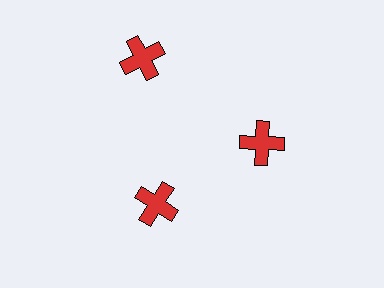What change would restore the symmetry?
The symmetry would be restored by moving it inward, back onto the ring so that all 3 crosses sit at equal angles and equal distance from the center.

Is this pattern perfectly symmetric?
No. The 3 red crosses are arranged in a ring, but one element near the 11 o'clock position is pushed outward from the center, breaking the 3-fold rotational symmetry.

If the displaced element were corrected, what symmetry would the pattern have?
It would have 3-fold rotational symmetry — the pattern would map onto itself every 120 degrees.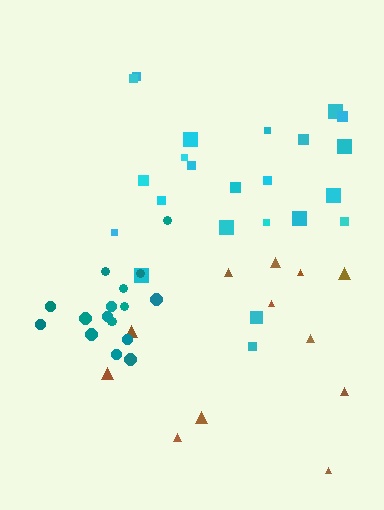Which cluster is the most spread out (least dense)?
Brown.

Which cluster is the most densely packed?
Teal.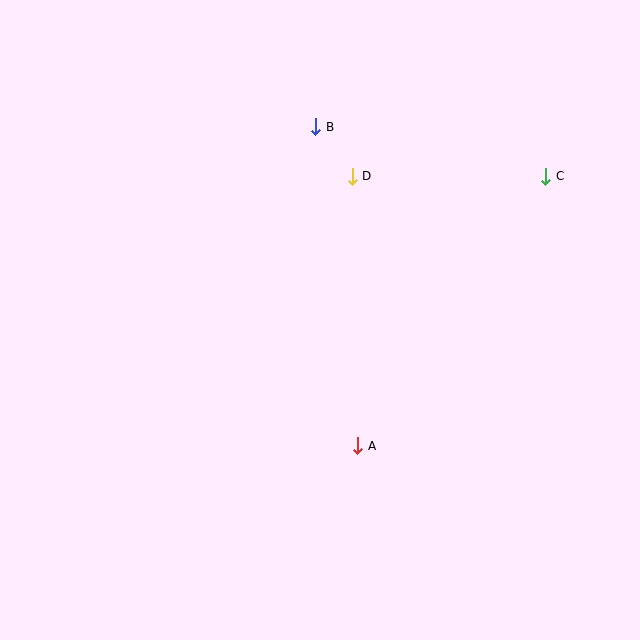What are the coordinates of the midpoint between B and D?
The midpoint between B and D is at (334, 151).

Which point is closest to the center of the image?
Point A at (358, 446) is closest to the center.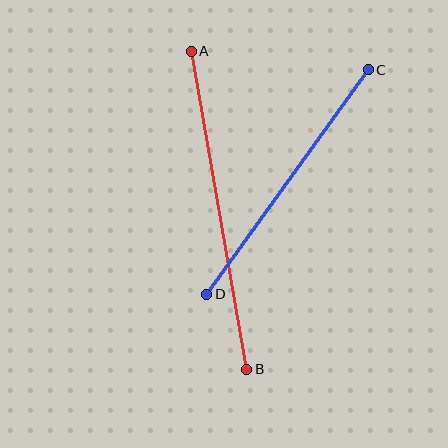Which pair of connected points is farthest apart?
Points A and B are farthest apart.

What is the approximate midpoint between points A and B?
The midpoint is at approximately (219, 210) pixels.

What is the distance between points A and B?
The distance is approximately 323 pixels.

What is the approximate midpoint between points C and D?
The midpoint is at approximately (288, 182) pixels.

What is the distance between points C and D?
The distance is approximately 277 pixels.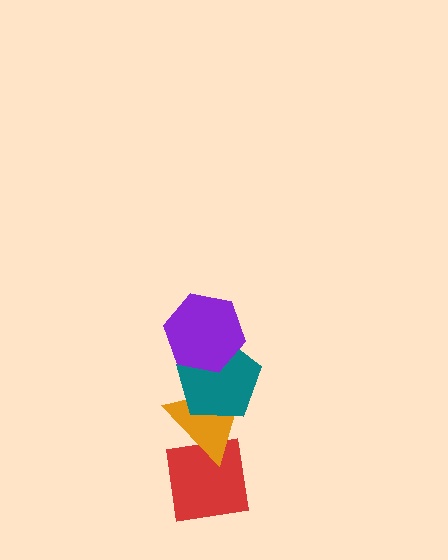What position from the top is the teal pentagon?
The teal pentagon is 2nd from the top.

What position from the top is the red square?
The red square is 4th from the top.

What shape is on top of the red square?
The orange triangle is on top of the red square.